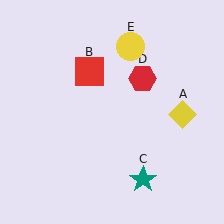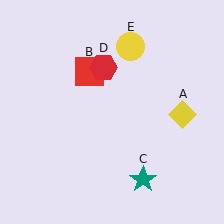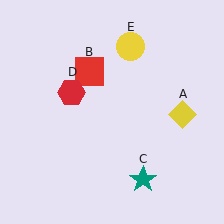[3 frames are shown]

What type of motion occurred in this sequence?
The red hexagon (object D) rotated counterclockwise around the center of the scene.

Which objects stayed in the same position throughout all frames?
Yellow diamond (object A) and red square (object B) and teal star (object C) and yellow circle (object E) remained stationary.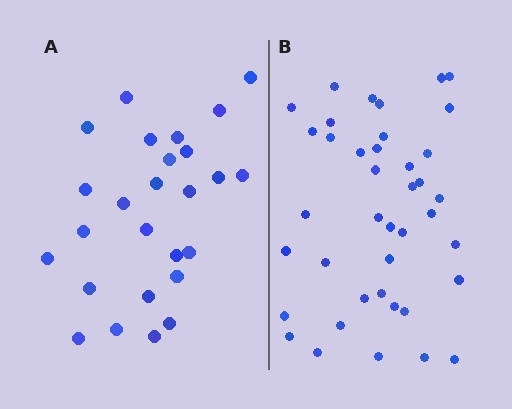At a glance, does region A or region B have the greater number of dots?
Region B (the right region) has more dots.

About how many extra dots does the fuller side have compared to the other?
Region B has approximately 15 more dots than region A.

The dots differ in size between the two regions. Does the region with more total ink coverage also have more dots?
No. Region A has more total ink coverage because its dots are larger, but region B actually contains more individual dots. Total area can be misleading — the number of items is what matters here.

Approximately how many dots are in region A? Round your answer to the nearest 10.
About 30 dots. (The exact count is 26, which rounds to 30.)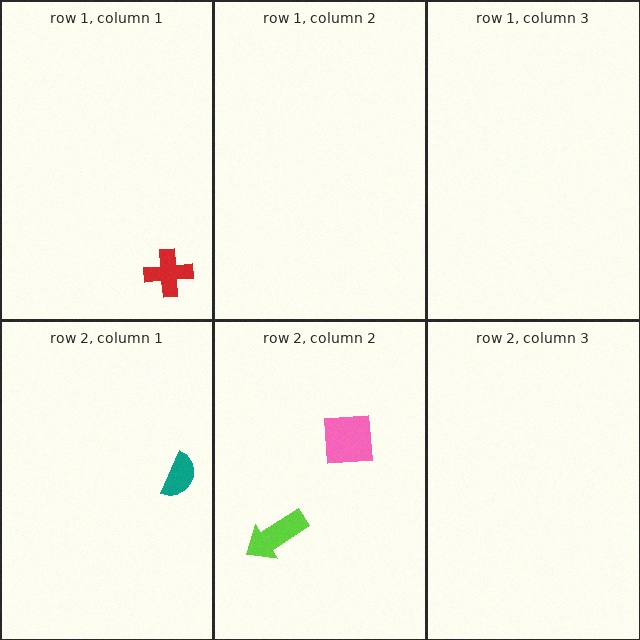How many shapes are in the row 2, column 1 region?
1.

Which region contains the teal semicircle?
The row 2, column 1 region.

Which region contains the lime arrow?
The row 2, column 2 region.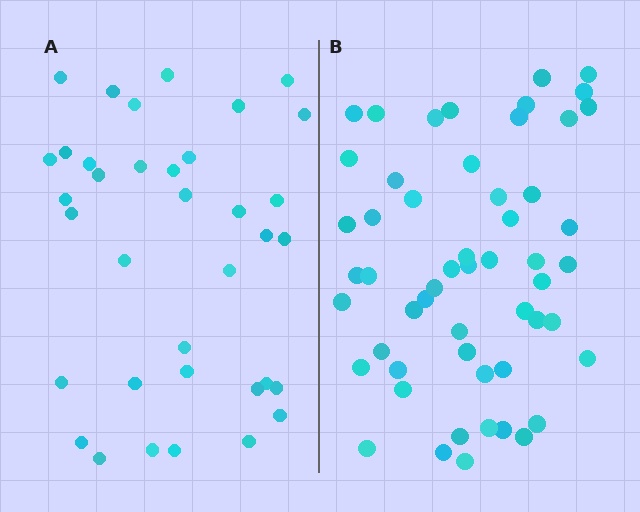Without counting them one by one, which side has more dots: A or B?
Region B (the right region) has more dots.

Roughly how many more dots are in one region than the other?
Region B has approximately 20 more dots than region A.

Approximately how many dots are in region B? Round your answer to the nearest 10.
About 50 dots. (The exact count is 54, which rounds to 50.)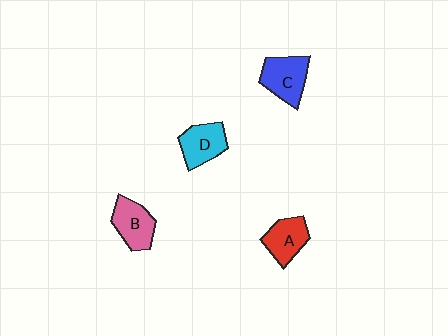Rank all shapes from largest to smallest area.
From largest to smallest: C (blue), B (pink), D (cyan), A (red).